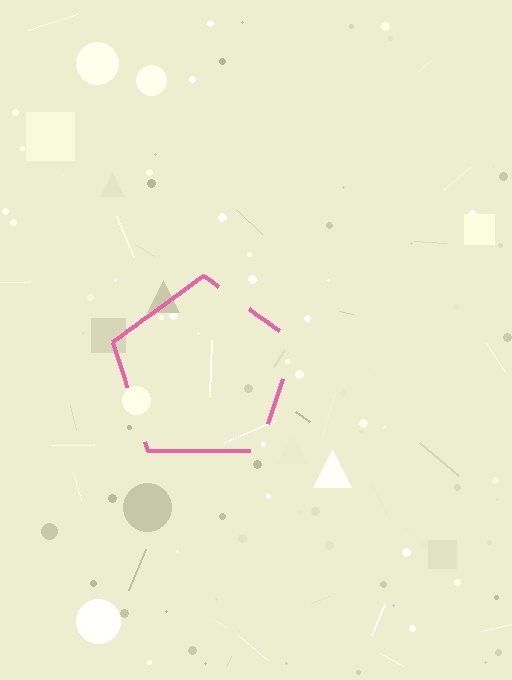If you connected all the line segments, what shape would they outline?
They would outline a pentagon.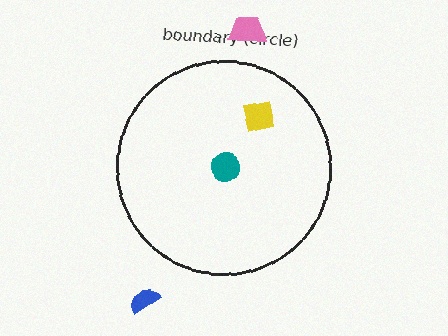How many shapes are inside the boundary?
2 inside, 2 outside.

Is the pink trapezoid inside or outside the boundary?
Outside.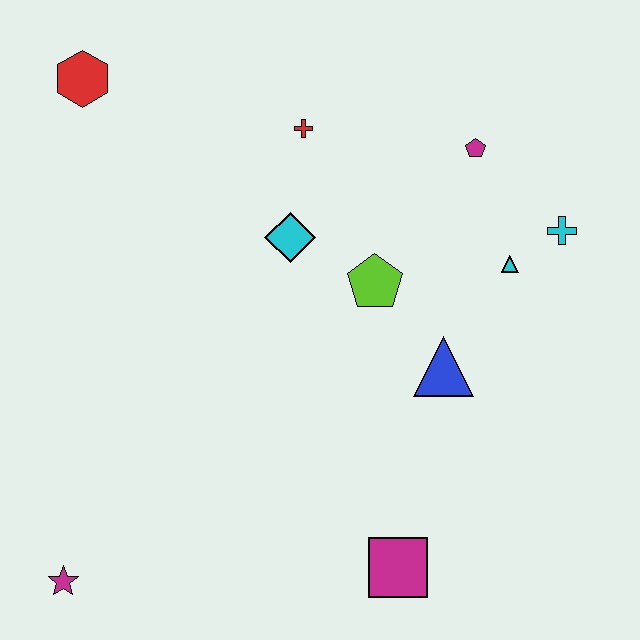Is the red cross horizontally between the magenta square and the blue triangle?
No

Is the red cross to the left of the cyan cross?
Yes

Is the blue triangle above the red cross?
No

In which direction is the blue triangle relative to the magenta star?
The blue triangle is to the right of the magenta star.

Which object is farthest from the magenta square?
The red hexagon is farthest from the magenta square.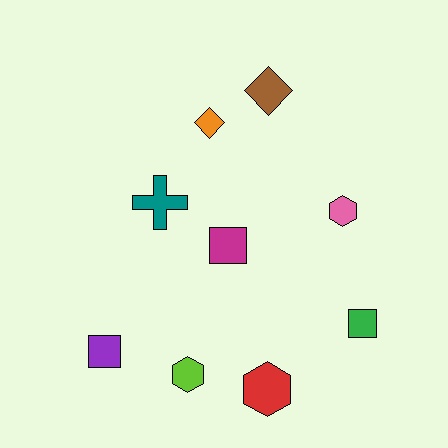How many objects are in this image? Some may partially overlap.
There are 9 objects.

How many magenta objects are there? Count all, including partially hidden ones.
There is 1 magenta object.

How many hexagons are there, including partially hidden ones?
There are 3 hexagons.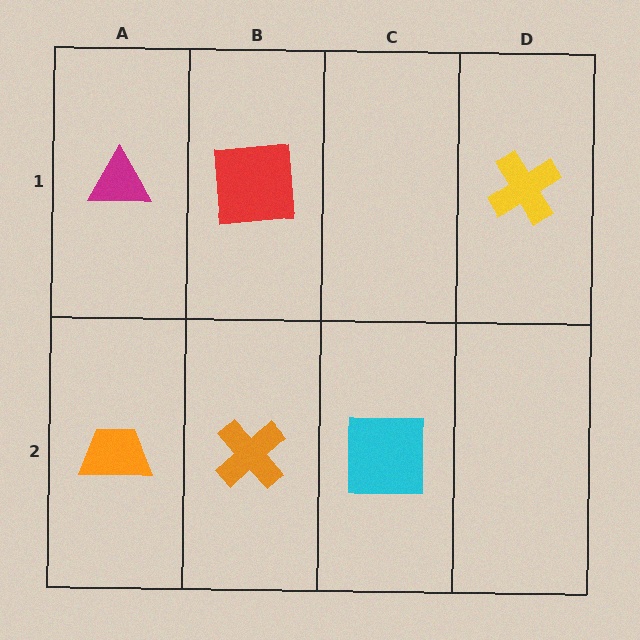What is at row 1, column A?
A magenta triangle.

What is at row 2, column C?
A cyan square.